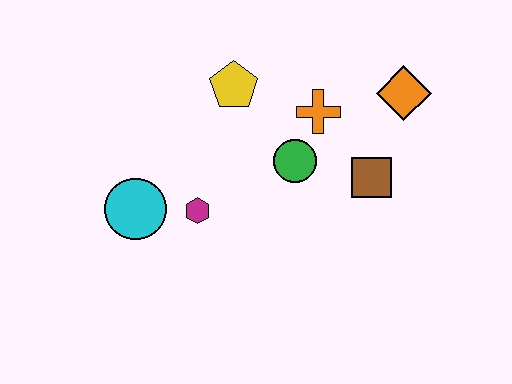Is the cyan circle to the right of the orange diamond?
No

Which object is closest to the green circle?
The orange cross is closest to the green circle.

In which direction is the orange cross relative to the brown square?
The orange cross is above the brown square.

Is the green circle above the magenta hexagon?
Yes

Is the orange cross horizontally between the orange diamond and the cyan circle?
Yes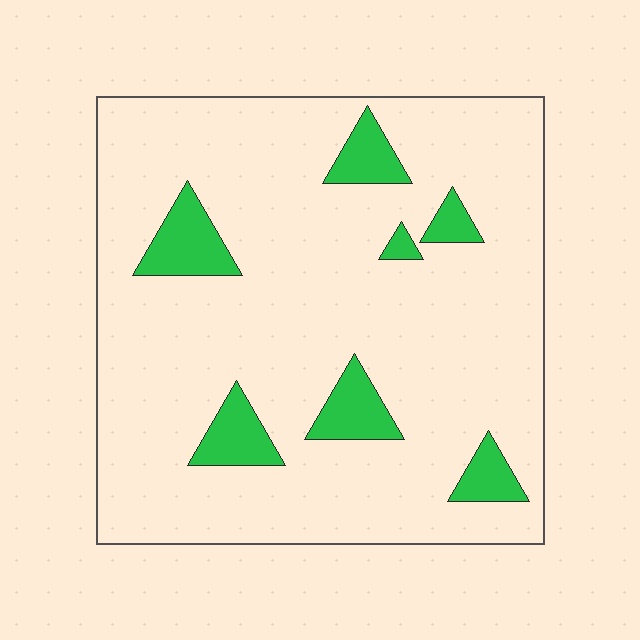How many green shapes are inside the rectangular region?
7.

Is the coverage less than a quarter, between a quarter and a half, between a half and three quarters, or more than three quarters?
Less than a quarter.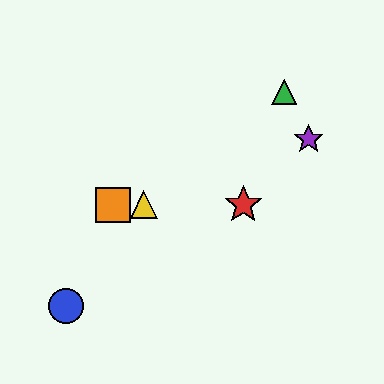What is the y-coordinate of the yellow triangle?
The yellow triangle is at y≈205.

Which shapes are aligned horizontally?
The red star, the yellow triangle, the orange square are aligned horizontally.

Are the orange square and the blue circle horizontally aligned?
No, the orange square is at y≈205 and the blue circle is at y≈306.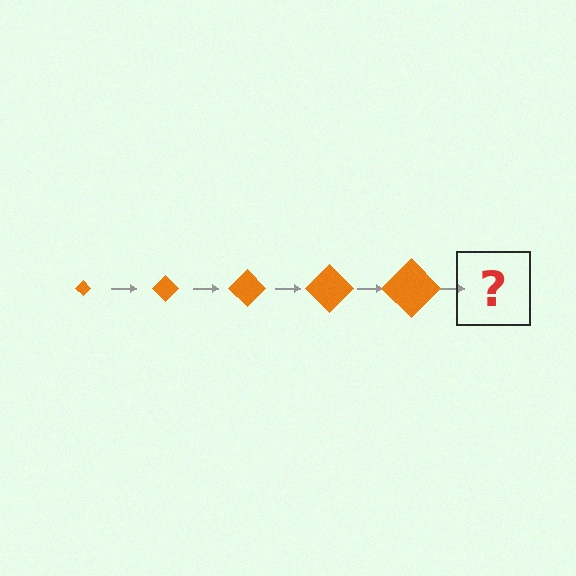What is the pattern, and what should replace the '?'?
The pattern is that the diamond gets progressively larger each step. The '?' should be an orange diamond, larger than the previous one.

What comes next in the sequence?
The next element should be an orange diamond, larger than the previous one.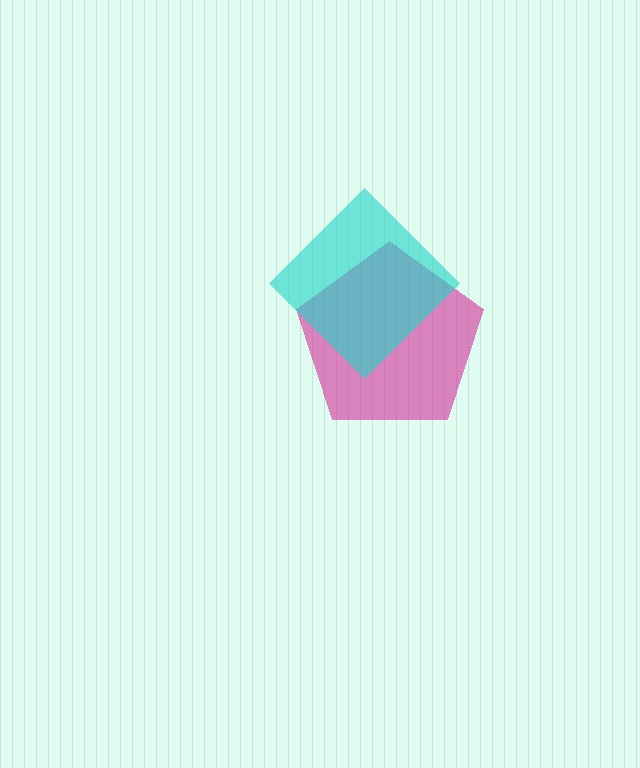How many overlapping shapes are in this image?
There are 2 overlapping shapes in the image.